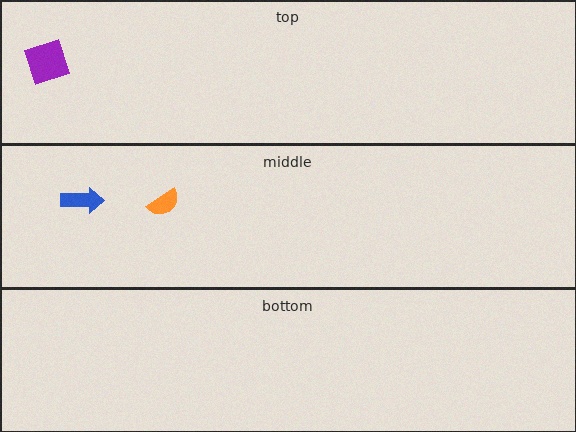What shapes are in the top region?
The purple diamond.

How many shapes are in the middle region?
2.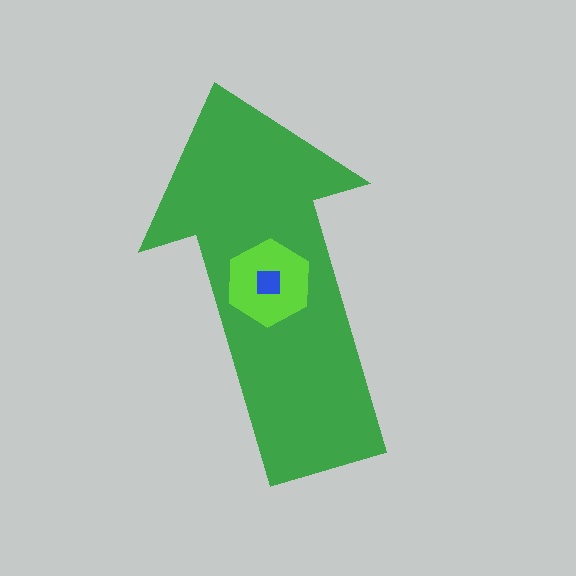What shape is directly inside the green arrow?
The lime hexagon.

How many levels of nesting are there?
3.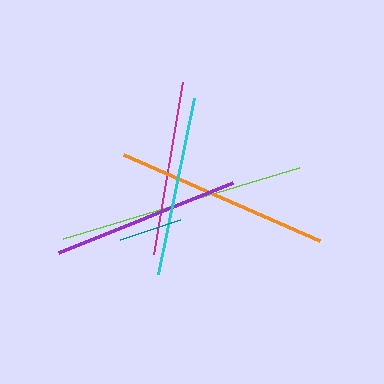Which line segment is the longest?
The lime line is the longest at approximately 246 pixels.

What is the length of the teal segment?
The teal segment is approximately 63 pixels long.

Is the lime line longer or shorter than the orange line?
The lime line is longer than the orange line.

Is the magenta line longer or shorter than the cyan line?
The cyan line is longer than the magenta line.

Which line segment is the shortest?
The teal line is the shortest at approximately 63 pixels.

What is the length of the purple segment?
The purple segment is approximately 188 pixels long.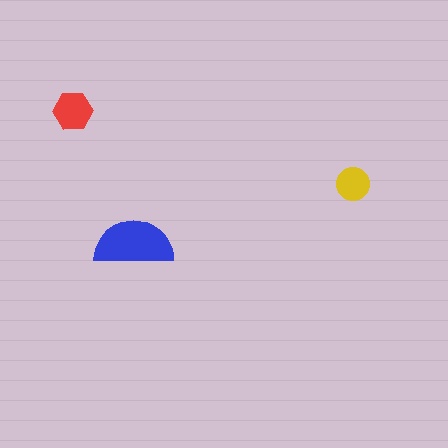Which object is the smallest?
The yellow circle.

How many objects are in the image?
There are 3 objects in the image.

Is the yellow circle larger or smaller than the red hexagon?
Smaller.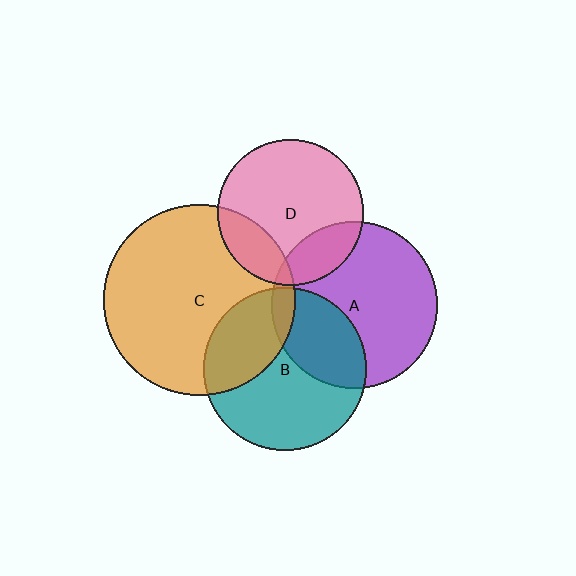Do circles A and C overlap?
Yes.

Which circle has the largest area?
Circle C (orange).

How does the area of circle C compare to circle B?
Approximately 1.4 times.